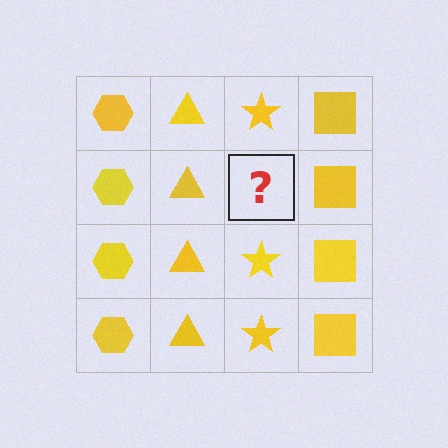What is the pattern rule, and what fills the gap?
The rule is that each column has a consistent shape. The gap should be filled with a yellow star.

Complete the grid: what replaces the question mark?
The question mark should be replaced with a yellow star.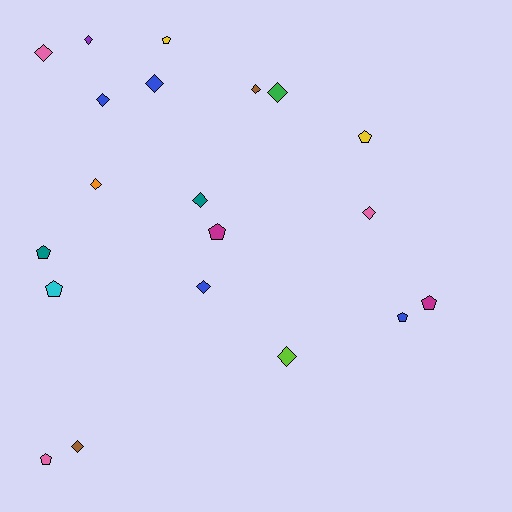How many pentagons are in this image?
There are 8 pentagons.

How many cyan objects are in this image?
There is 1 cyan object.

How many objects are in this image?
There are 20 objects.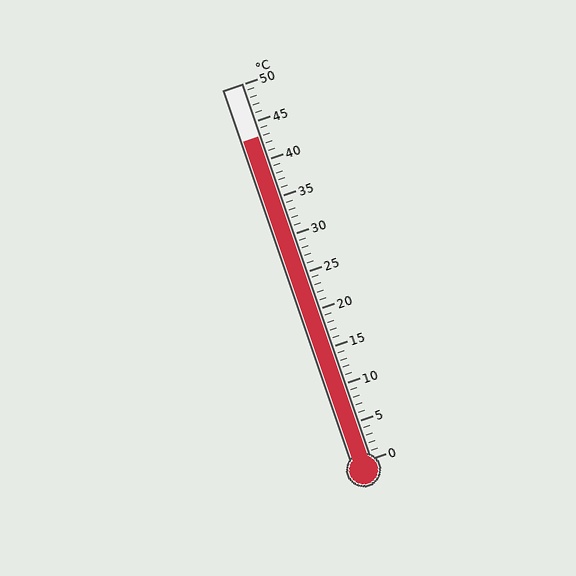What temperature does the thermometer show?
The thermometer shows approximately 43°C.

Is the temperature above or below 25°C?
The temperature is above 25°C.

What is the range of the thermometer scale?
The thermometer scale ranges from 0°C to 50°C.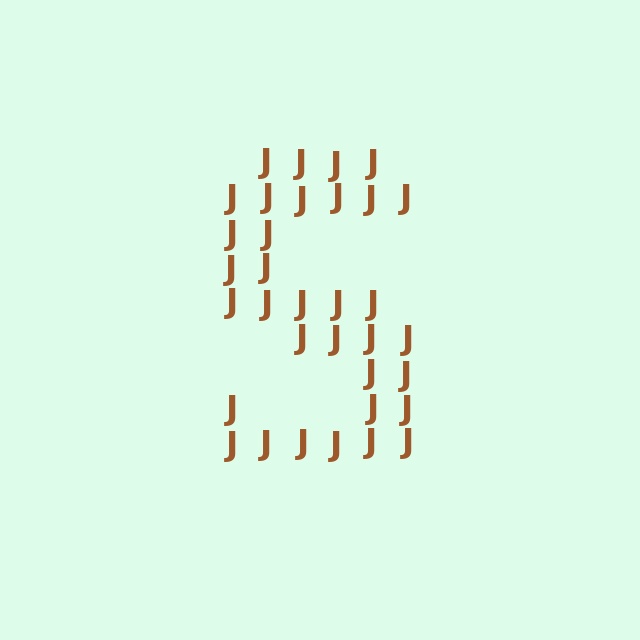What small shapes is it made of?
It is made of small letter J's.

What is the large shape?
The large shape is the letter S.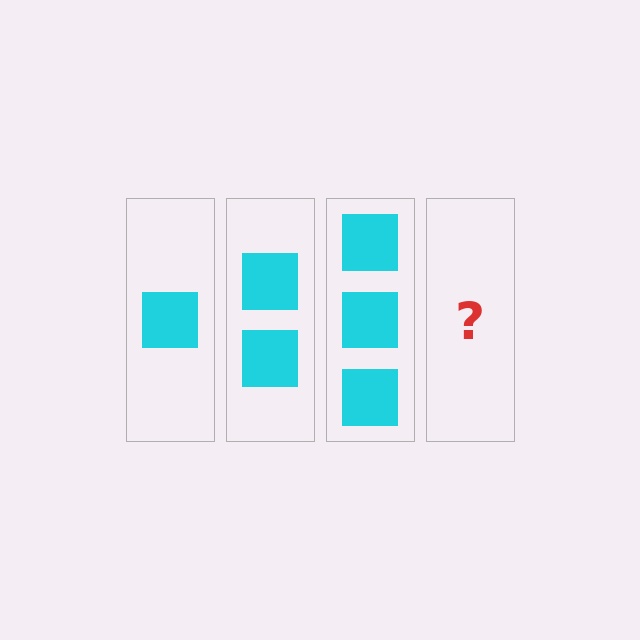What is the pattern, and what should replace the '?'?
The pattern is that each step adds one more square. The '?' should be 4 squares.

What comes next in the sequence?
The next element should be 4 squares.